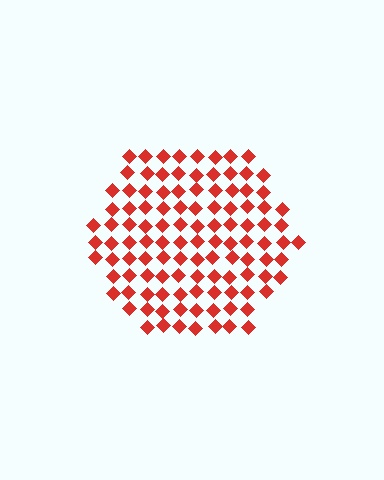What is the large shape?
The large shape is a hexagon.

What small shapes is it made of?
It is made of small diamonds.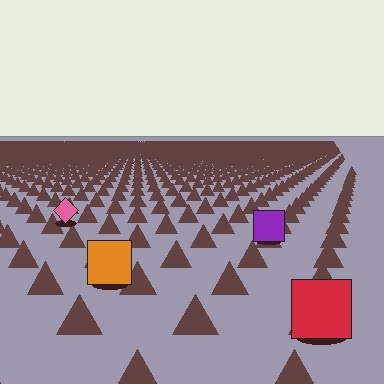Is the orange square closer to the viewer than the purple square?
Yes. The orange square is closer — you can tell from the texture gradient: the ground texture is coarser near it.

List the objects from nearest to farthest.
From nearest to farthest: the red square, the orange square, the purple square, the pink diamond.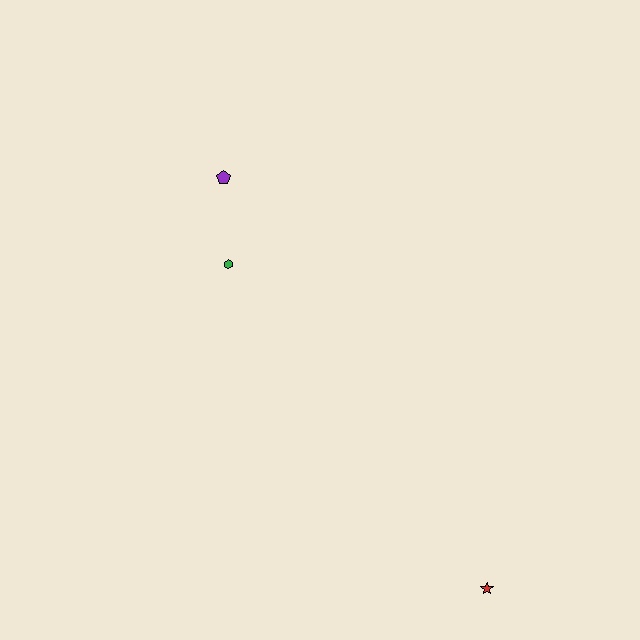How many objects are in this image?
There are 3 objects.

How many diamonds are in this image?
There are no diamonds.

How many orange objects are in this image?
There are no orange objects.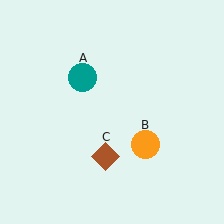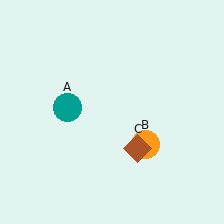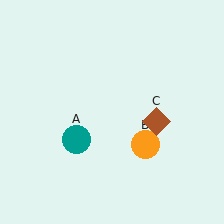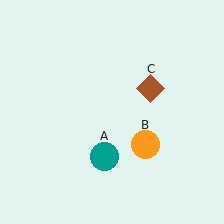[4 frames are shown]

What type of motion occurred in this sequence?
The teal circle (object A), brown diamond (object C) rotated counterclockwise around the center of the scene.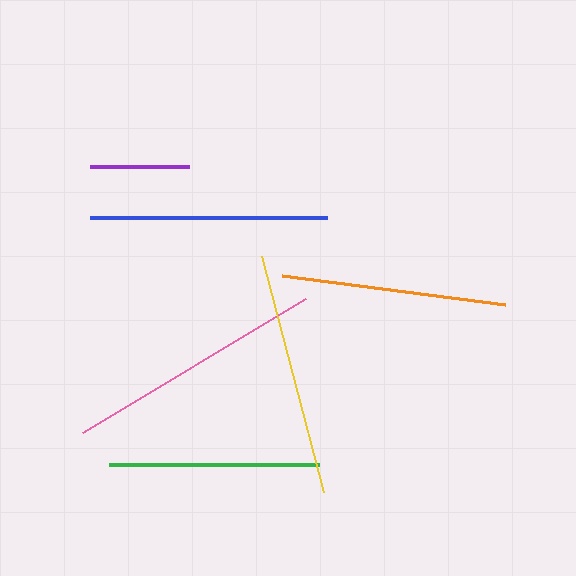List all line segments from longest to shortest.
From longest to shortest: pink, yellow, blue, orange, green, purple.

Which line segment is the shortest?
The purple line is the shortest at approximately 100 pixels.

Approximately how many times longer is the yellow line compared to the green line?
The yellow line is approximately 1.2 times the length of the green line.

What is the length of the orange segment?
The orange segment is approximately 225 pixels long.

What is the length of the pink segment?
The pink segment is approximately 260 pixels long.